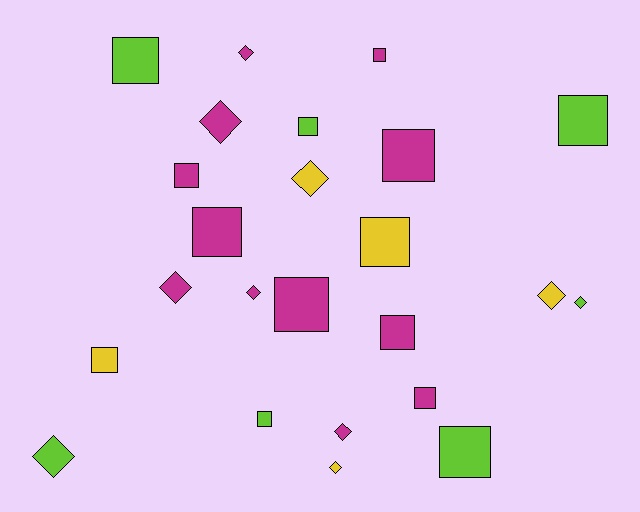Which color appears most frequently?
Magenta, with 12 objects.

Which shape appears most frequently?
Square, with 14 objects.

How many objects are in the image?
There are 24 objects.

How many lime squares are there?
There are 5 lime squares.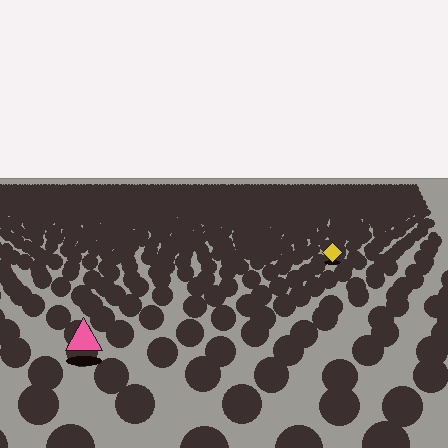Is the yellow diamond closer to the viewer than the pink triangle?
No. The pink triangle is closer — you can tell from the texture gradient: the ground texture is coarser near it.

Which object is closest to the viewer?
The pink triangle is closest. The texture marks near it are larger and more spread out.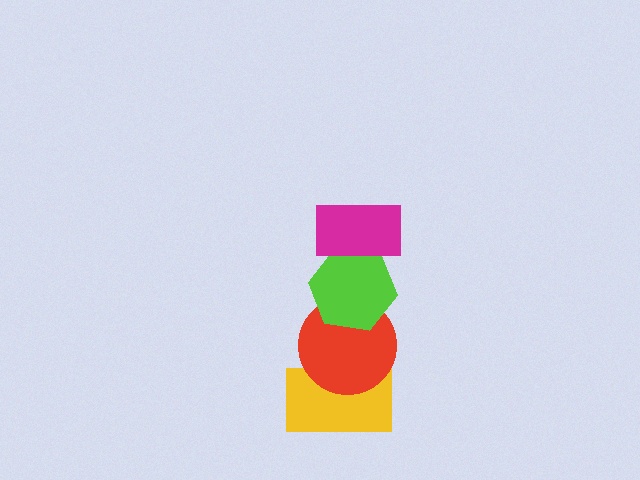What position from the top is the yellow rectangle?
The yellow rectangle is 4th from the top.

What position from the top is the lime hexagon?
The lime hexagon is 2nd from the top.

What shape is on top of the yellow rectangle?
The red circle is on top of the yellow rectangle.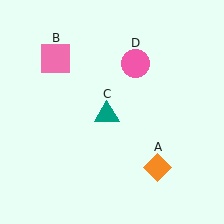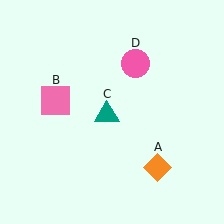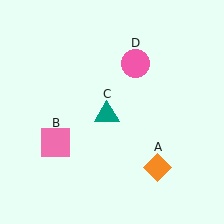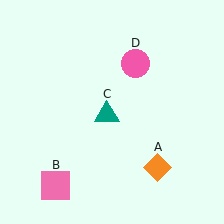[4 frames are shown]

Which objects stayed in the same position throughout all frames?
Orange diamond (object A) and teal triangle (object C) and pink circle (object D) remained stationary.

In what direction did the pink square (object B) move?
The pink square (object B) moved down.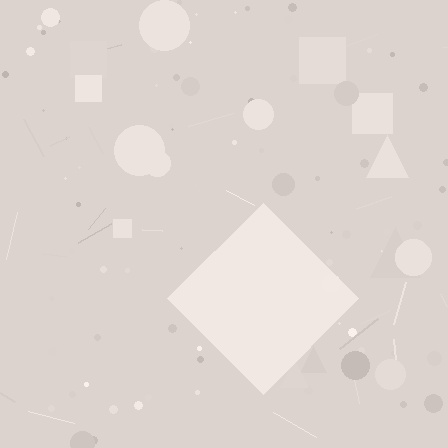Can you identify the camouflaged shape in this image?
The camouflaged shape is a diamond.